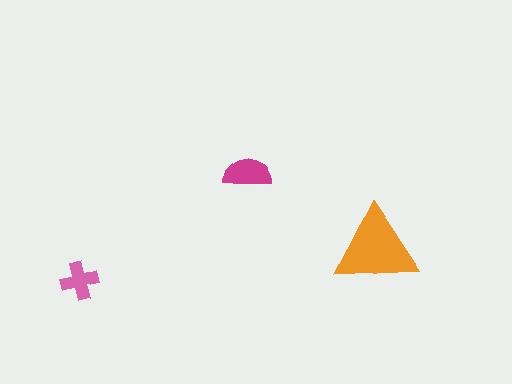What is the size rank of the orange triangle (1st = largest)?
1st.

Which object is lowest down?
The pink cross is bottommost.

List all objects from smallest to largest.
The pink cross, the magenta semicircle, the orange triangle.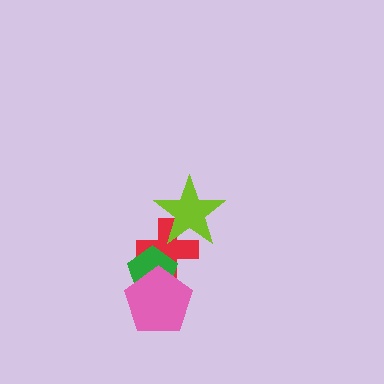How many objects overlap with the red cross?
3 objects overlap with the red cross.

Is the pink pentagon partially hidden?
No, no other shape covers it.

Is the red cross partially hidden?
Yes, it is partially covered by another shape.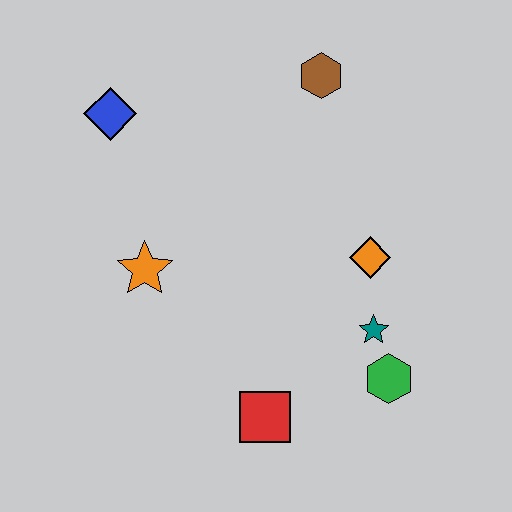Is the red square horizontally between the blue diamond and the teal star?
Yes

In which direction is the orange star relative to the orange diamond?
The orange star is to the left of the orange diamond.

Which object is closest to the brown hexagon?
The orange diamond is closest to the brown hexagon.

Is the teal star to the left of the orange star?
No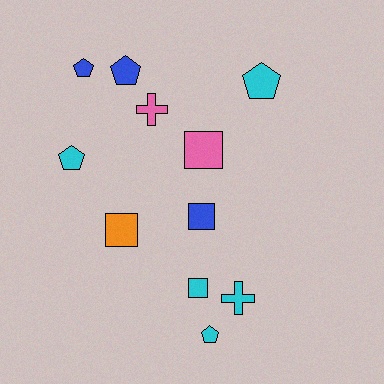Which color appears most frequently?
Cyan, with 5 objects.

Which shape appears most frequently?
Pentagon, with 5 objects.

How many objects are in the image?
There are 11 objects.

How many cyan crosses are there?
There is 1 cyan cross.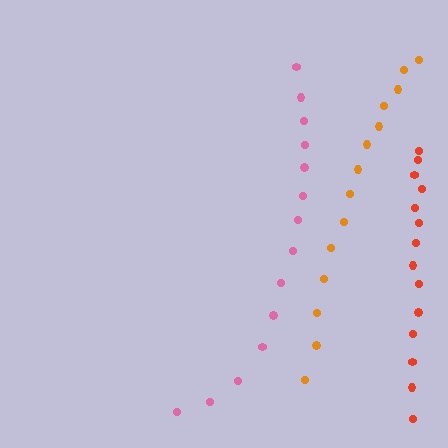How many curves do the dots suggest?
There are 3 distinct paths.